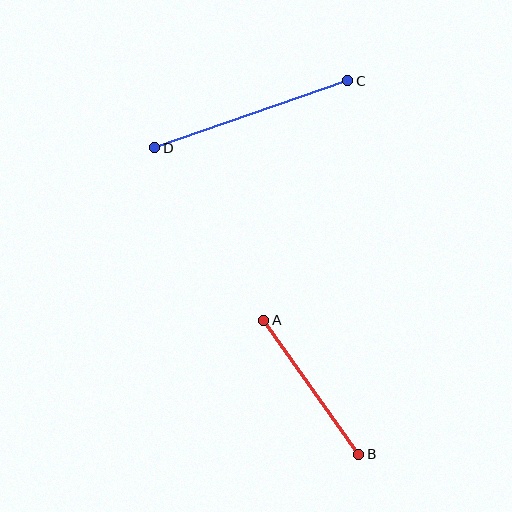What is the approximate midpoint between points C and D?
The midpoint is at approximately (251, 114) pixels.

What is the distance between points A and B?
The distance is approximately 164 pixels.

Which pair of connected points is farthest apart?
Points C and D are farthest apart.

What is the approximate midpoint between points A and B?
The midpoint is at approximately (311, 387) pixels.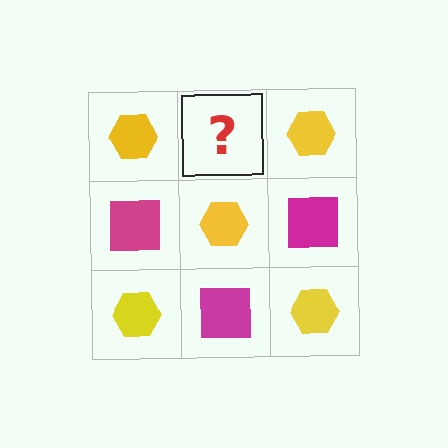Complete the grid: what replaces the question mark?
The question mark should be replaced with a magenta square.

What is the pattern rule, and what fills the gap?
The rule is that it alternates yellow hexagon and magenta square in a checkerboard pattern. The gap should be filled with a magenta square.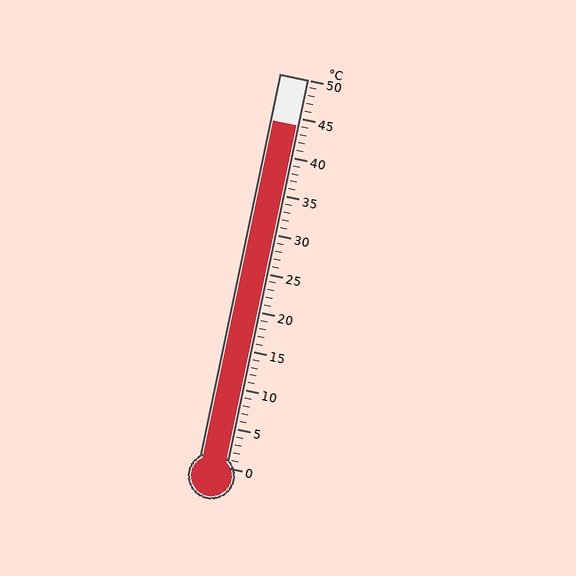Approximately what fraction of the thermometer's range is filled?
The thermometer is filled to approximately 90% of its range.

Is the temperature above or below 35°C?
The temperature is above 35°C.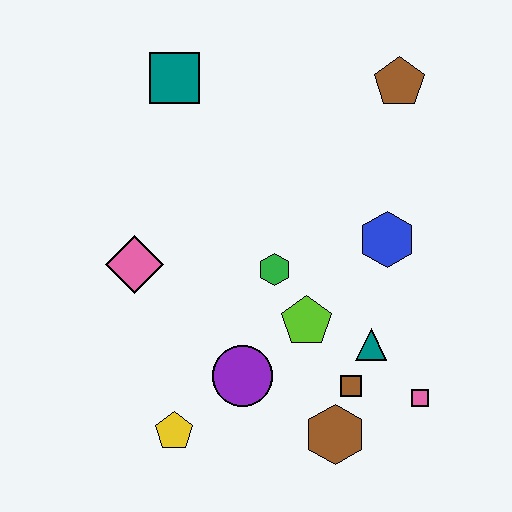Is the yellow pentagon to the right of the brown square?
No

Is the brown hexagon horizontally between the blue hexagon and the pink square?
No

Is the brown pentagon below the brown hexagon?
No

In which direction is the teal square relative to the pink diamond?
The teal square is above the pink diamond.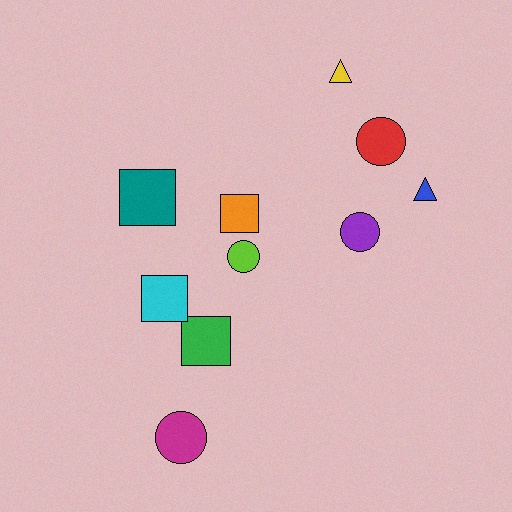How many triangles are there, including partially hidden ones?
There are 2 triangles.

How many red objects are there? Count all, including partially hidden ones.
There is 1 red object.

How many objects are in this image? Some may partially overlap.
There are 10 objects.